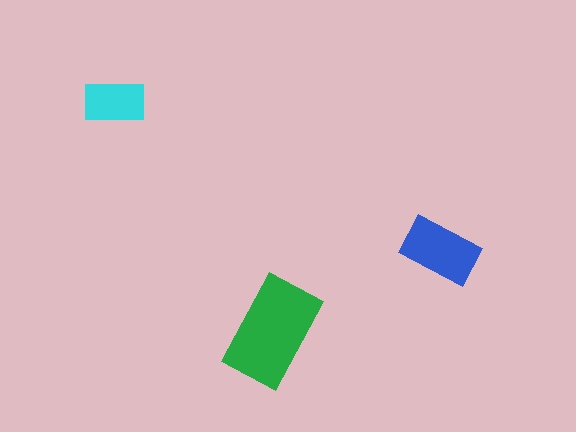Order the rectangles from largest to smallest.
the green one, the blue one, the cyan one.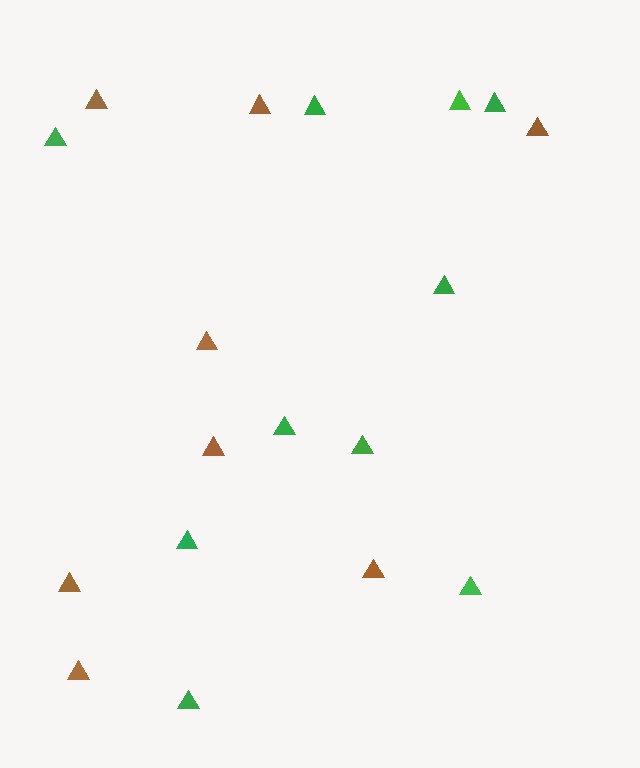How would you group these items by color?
There are 2 groups: one group of brown triangles (8) and one group of green triangles (10).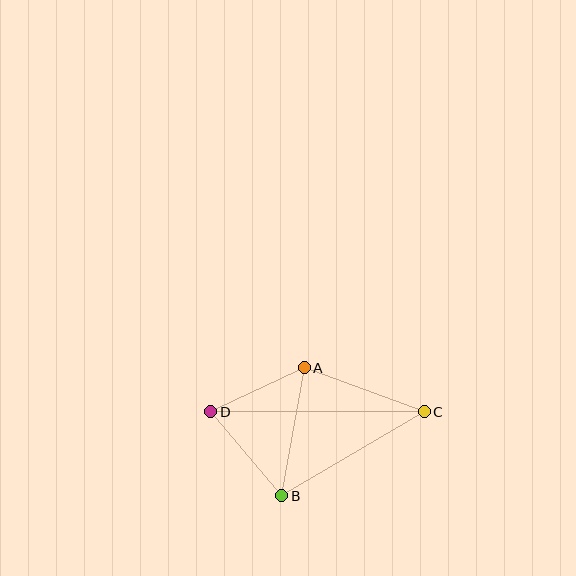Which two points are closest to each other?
Points A and D are closest to each other.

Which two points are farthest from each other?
Points C and D are farthest from each other.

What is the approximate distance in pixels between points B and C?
The distance between B and C is approximately 165 pixels.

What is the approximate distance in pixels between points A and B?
The distance between A and B is approximately 130 pixels.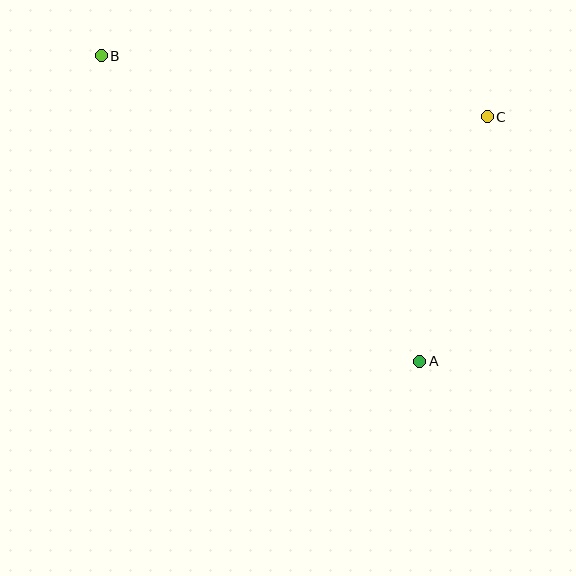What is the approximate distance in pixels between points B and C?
The distance between B and C is approximately 390 pixels.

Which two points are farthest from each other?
Points A and B are farthest from each other.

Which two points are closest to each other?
Points A and C are closest to each other.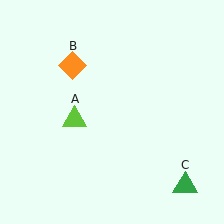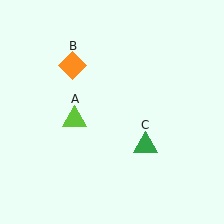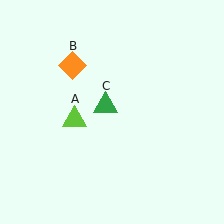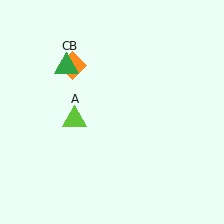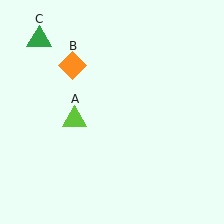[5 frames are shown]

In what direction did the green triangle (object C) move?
The green triangle (object C) moved up and to the left.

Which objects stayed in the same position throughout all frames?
Lime triangle (object A) and orange diamond (object B) remained stationary.